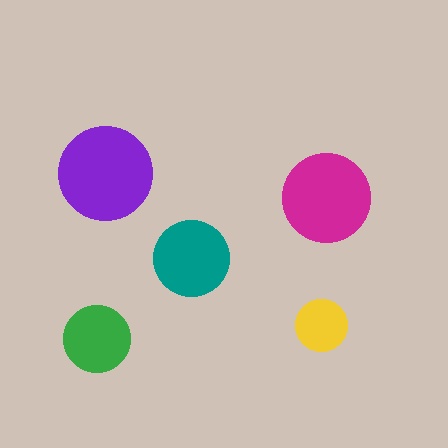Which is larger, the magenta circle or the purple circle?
The purple one.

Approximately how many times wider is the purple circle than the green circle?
About 1.5 times wider.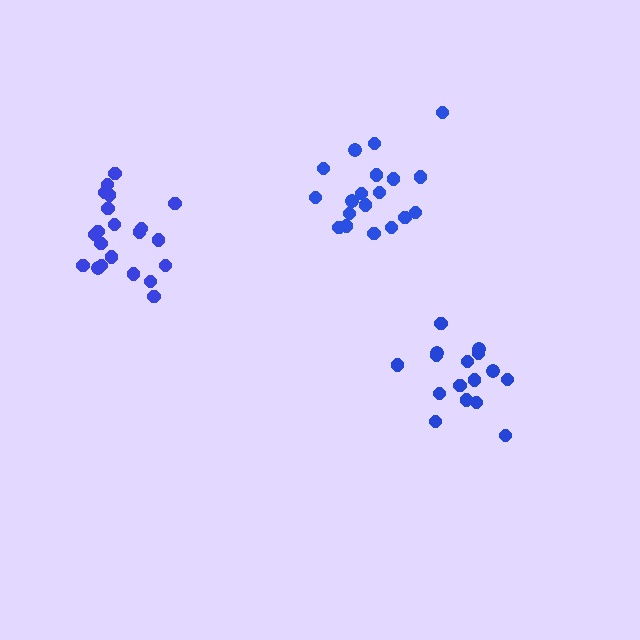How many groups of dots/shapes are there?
There are 3 groups.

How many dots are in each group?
Group 1: 16 dots, Group 2: 21 dots, Group 3: 19 dots (56 total).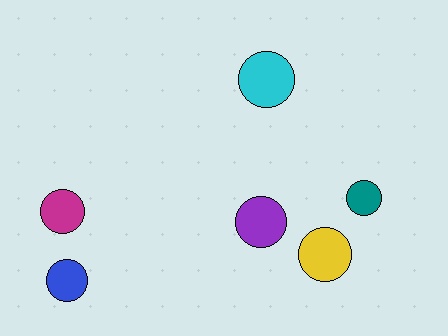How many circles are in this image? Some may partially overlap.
There are 6 circles.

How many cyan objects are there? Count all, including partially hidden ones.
There is 1 cyan object.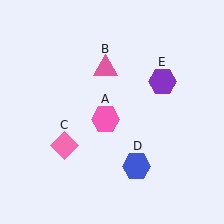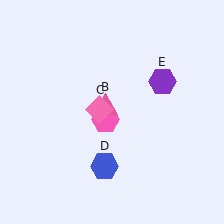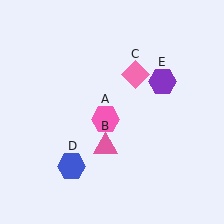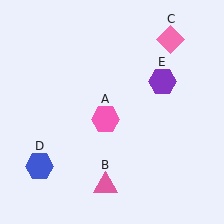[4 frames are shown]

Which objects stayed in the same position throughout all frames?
Pink hexagon (object A) and purple hexagon (object E) remained stationary.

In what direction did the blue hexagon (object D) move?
The blue hexagon (object D) moved left.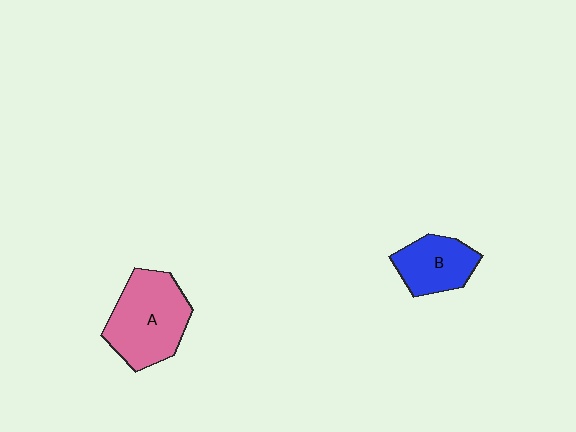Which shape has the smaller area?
Shape B (blue).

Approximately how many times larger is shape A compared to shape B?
Approximately 1.6 times.